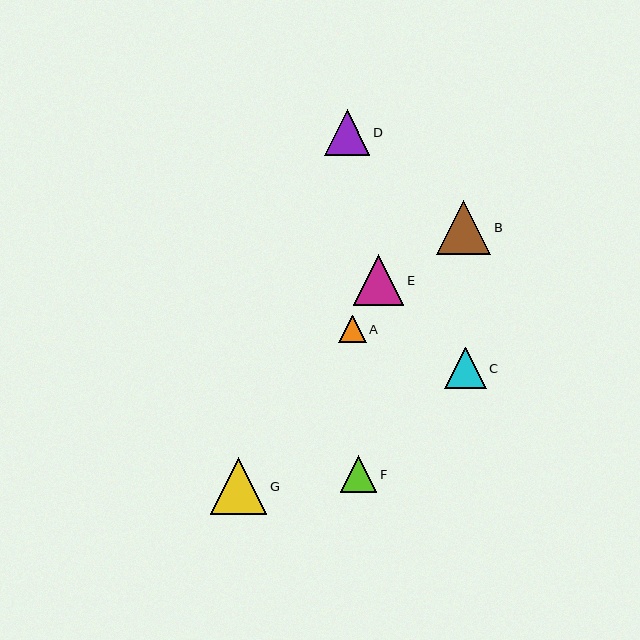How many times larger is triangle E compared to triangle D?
Triangle E is approximately 1.1 times the size of triangle D.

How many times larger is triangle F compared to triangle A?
Triangle F is approximately 1.3 times the size of triangle A.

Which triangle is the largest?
Triangle G is the largest with a size of approximately 56 pixels.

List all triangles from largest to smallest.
From largest to smallest: G, B, E, D, C, F, A.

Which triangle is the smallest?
Triangle A is the smallest with a size of approximately 28 pixels.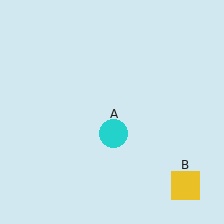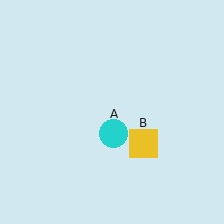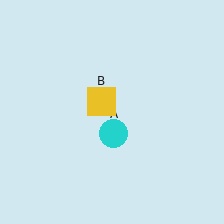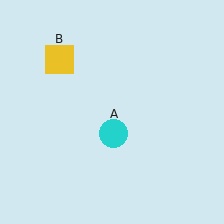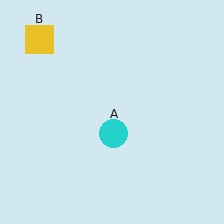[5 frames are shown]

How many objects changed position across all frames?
1 object changed position: yellow square (object B).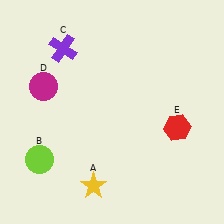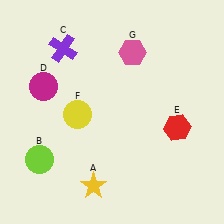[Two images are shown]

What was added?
A yellow circle (F), a pink hexagon (G) were added in Image 2.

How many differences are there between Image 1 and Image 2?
There are 2 differences between the two images.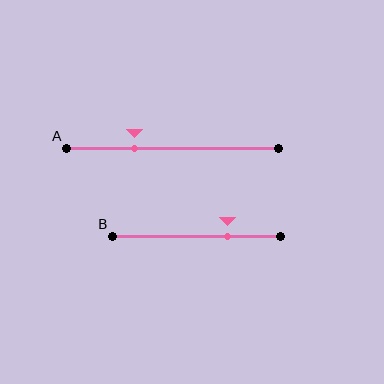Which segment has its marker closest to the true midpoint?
Segment A has its marker closest to the true midpoint.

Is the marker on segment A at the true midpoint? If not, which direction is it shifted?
No, the marker on segment A is shifted to the left by about 18% of the segment length.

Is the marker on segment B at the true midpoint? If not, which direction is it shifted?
No, the marker on segment B is shifted to the right by about 18% of the segment length.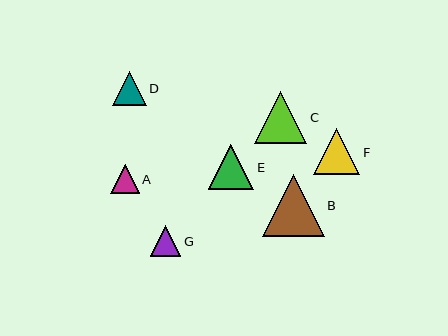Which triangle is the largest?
Triangle B is the largest with a size of approximately 62 pixels.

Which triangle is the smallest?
Triangle A is the smallest with a size of approximately 29 pixels.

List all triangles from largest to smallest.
From largest to smallest: B, C, F, E, D, G, A.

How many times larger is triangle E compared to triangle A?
Triangle E is approximately 1.6 times the size of triangle A.